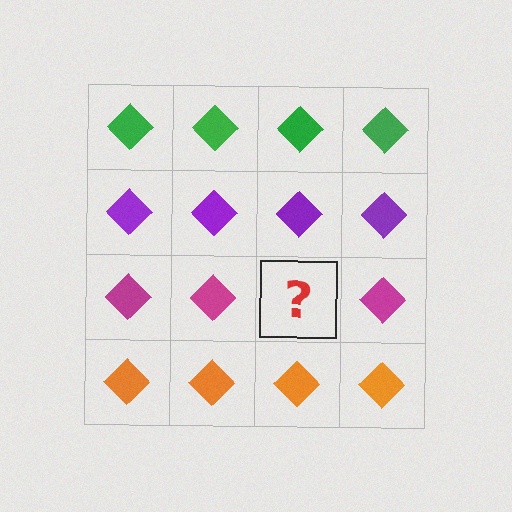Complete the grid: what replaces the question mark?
The question mark should be replaced with a magenta diamond.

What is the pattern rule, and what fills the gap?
The rule is that each row has a consistent color. The gap should be filled with a magenta diamond.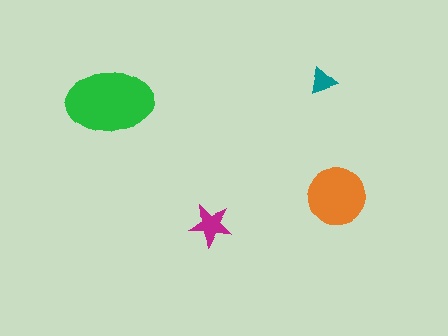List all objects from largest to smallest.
The green ellipse, the orange circle, the magenta star, the teal triangle.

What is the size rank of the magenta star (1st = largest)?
3rd.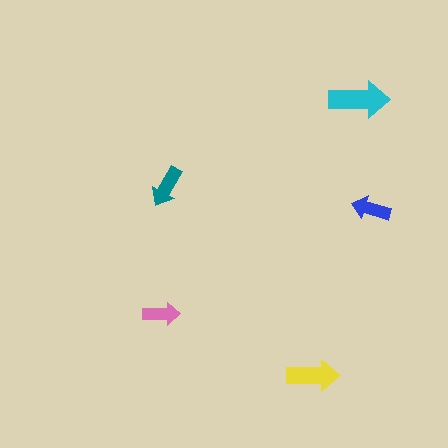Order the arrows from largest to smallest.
the cyan one, the yellow one, the teal one, the blue one, the pink one.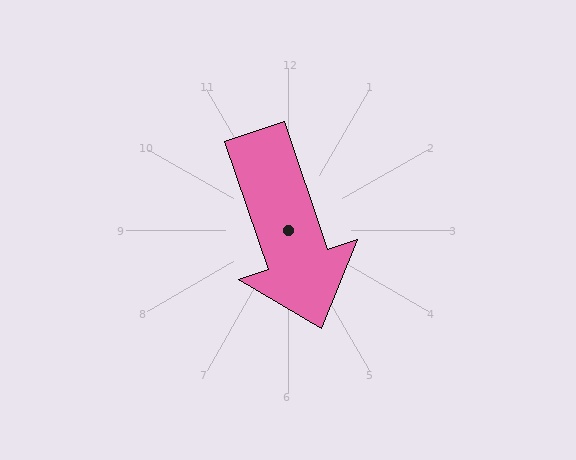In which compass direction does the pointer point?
South.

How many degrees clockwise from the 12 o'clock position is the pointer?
Approximately 161 degrees.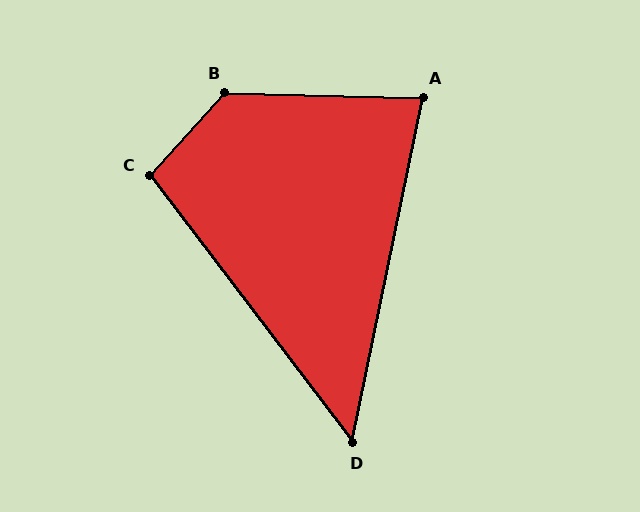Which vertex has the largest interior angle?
B, at approximately 131 degrees.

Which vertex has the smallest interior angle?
D, at approximately 49 degrees.